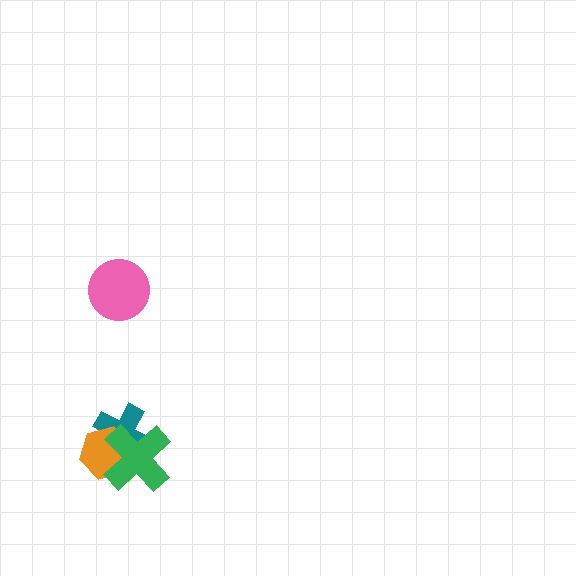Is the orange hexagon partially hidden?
Yes, it is partially covered by another shape.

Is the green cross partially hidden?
No, no other shape covers it.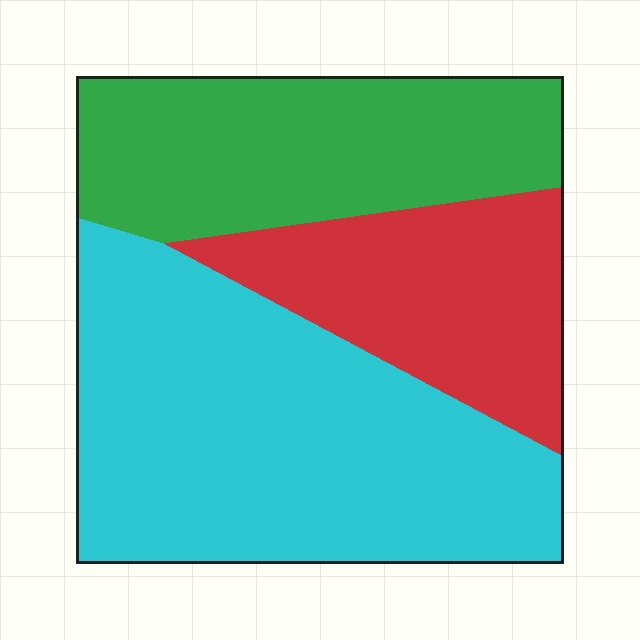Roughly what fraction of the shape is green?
Green covers about 30% of the shape.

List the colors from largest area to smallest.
From largest to smallest: cyan, green, red.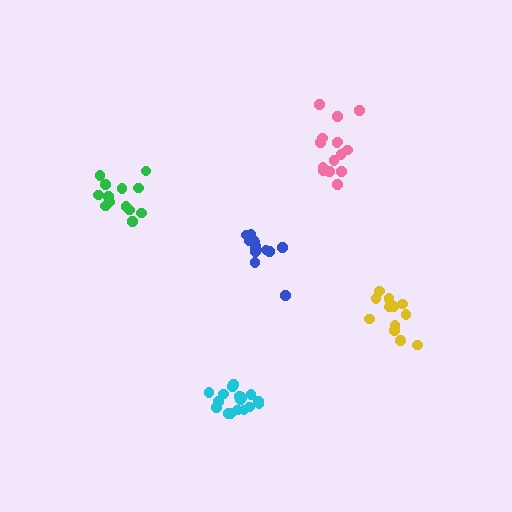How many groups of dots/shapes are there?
There are 5 groups.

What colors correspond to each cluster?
The clusters are colored: green, pink, yellow, cyan, blue.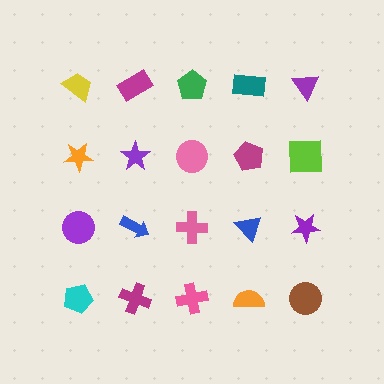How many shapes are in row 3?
5 shapes.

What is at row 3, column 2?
A blue arrow.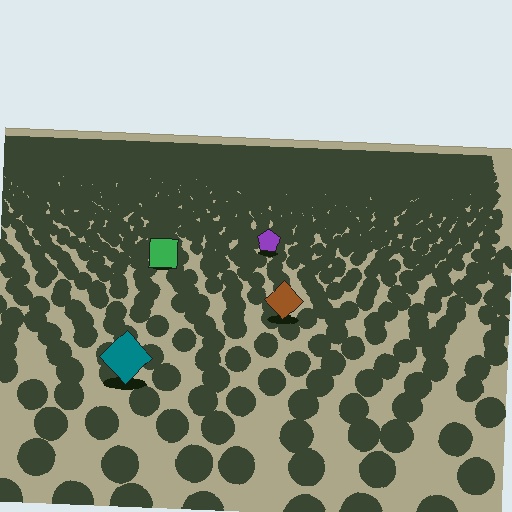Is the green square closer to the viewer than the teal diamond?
No. The teal diamond is closer — you can tell from the texture gradient: the ground texture is coarser near it.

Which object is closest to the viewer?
The teal diamond is closest. The texture marks near it are larger and more spread out.